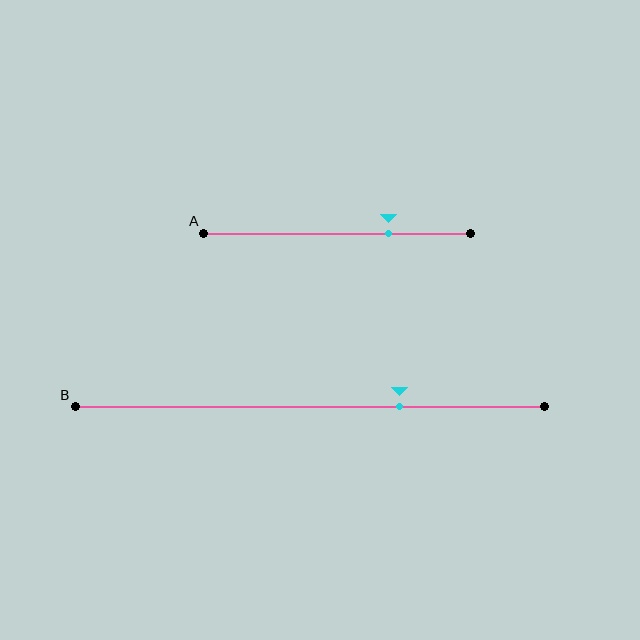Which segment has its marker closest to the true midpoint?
Segment B has its marker closest to the true midpoint.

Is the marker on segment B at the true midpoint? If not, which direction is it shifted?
No, the marker on segment B is shifted to the right by about 19% of the segment length.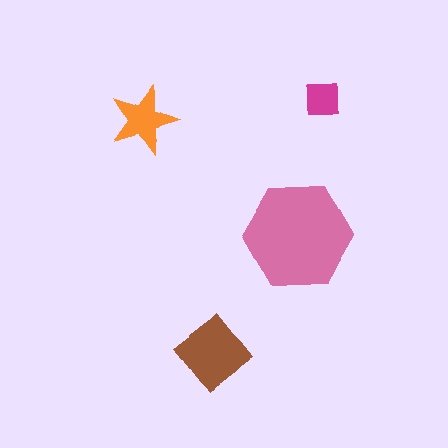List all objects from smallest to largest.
The magenta square, the orange star, the brown diamond, the pink hexagon.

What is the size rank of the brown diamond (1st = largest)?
2nd.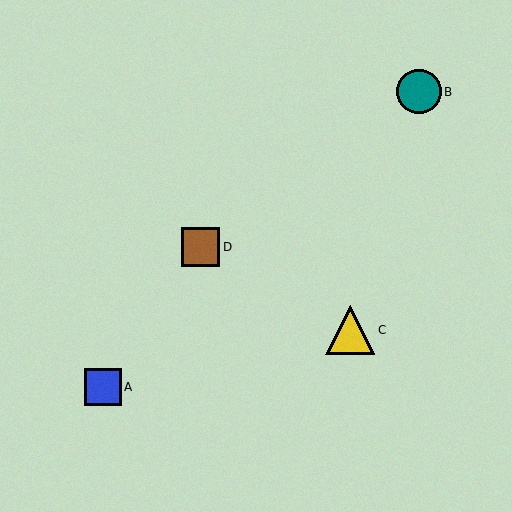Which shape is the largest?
The yellow triangle (labeled C) is the largest.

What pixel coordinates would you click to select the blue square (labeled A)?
Click at (103, 387) to select the blue square A.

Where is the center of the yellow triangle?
The center of the yellow triangle is at (350, 330).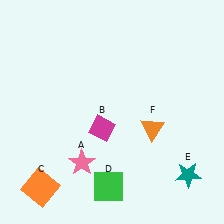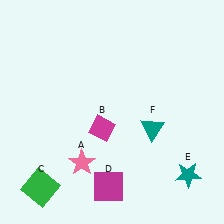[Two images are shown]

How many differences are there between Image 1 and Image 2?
There are 3 differences between the two images.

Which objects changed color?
C changed from orange to green. D changed from green to magenta. F changed from orange to teal.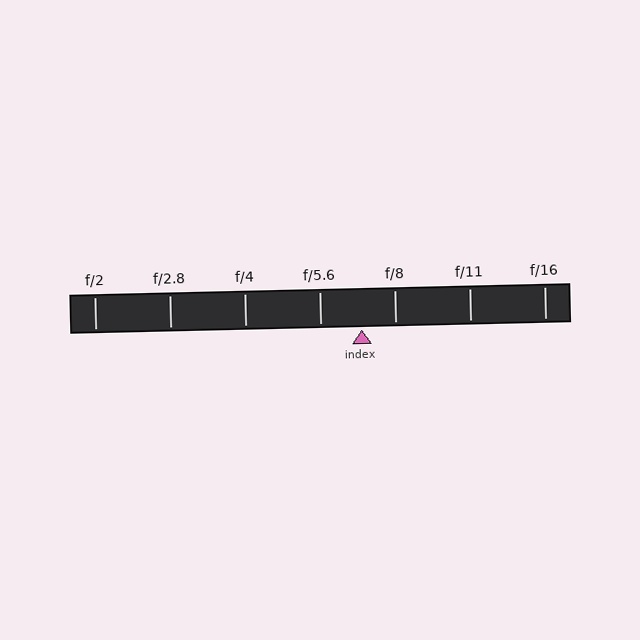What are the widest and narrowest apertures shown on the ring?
The widest aperture shown is f/2 and the narrowest is f/16.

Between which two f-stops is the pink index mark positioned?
The index mark is between f/5.6 and f/8.